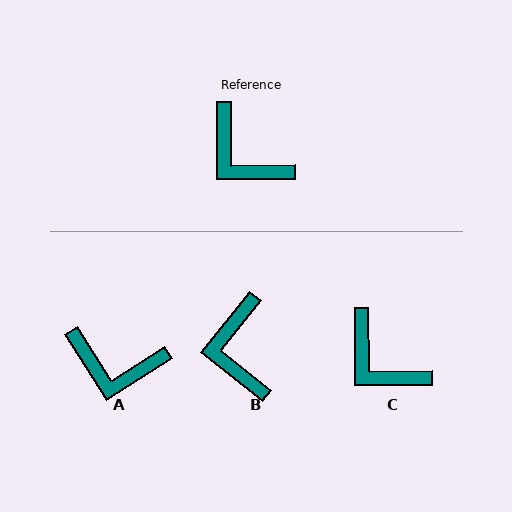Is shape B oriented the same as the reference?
No, it is off by about 39 degrees.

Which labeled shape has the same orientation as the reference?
C.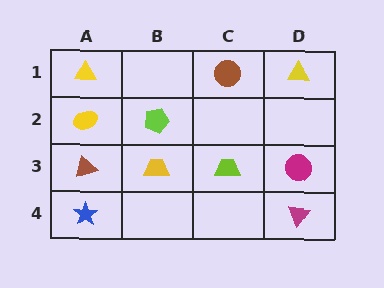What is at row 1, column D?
A yellow triangle.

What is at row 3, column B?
A yellow trapezoid.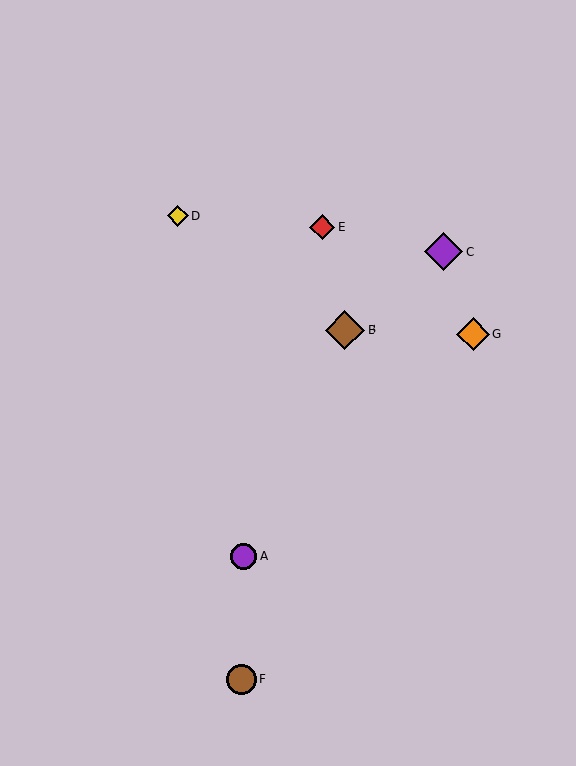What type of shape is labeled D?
Shape D is a yellow diamond.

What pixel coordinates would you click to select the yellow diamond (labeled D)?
Click at (178, 215) to select the yellow diamond D.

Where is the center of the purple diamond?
The center of the purple diamond is at (444, 252).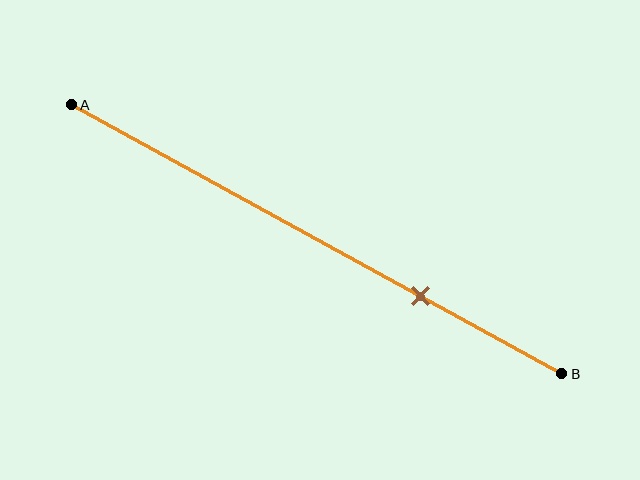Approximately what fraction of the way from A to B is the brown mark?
The brown mark is approximately 70% of the way from A to B.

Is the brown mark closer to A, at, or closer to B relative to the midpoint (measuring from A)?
The brown mark is closer to point B than the midpoint of segment AB.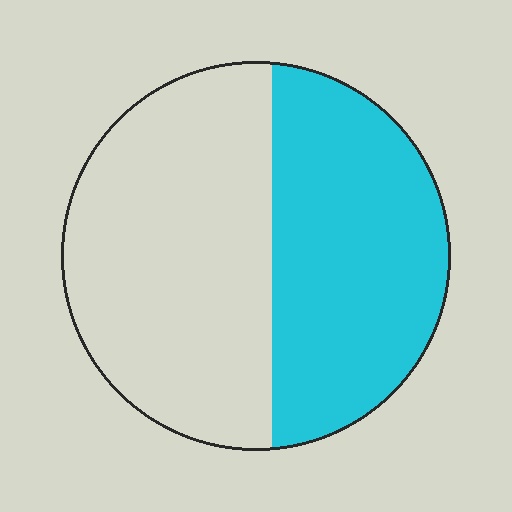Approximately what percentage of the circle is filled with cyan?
Approximately 45%.